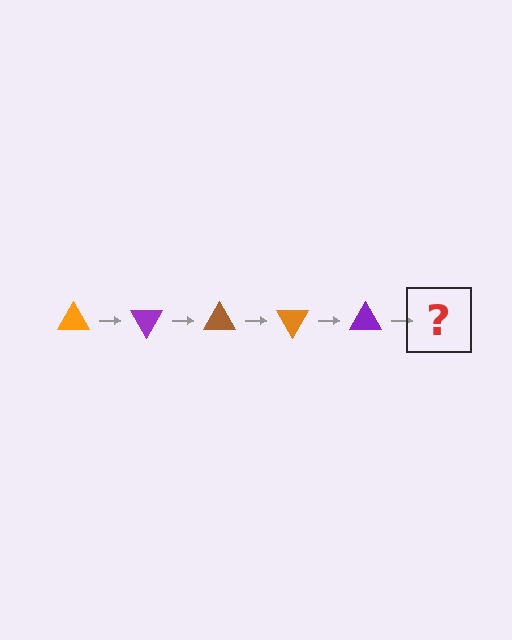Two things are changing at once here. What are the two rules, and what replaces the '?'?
The two rules are that it rotates 60 degrees each step and the color cycles through orange, purple, and brown. The '?' should be a brown triangle, rotated 300 degrees from the start.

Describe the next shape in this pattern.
It should be a brown triangle, rotated 300 degrees from the start.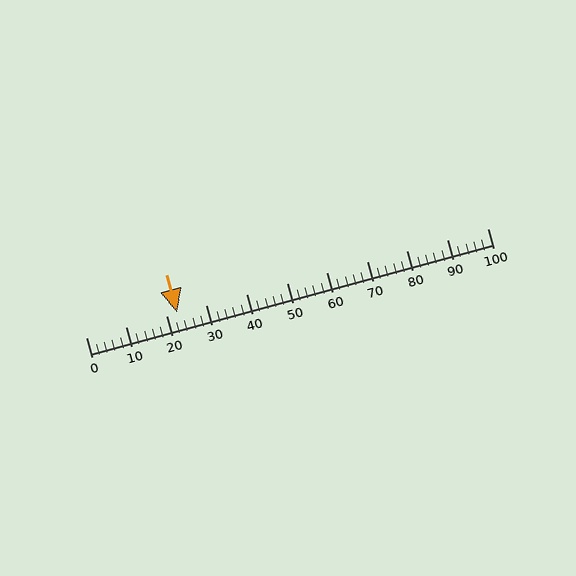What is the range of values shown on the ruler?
The ruler shows values from 0 to 100.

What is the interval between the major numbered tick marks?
The major tick marks are spaced 10 units apart.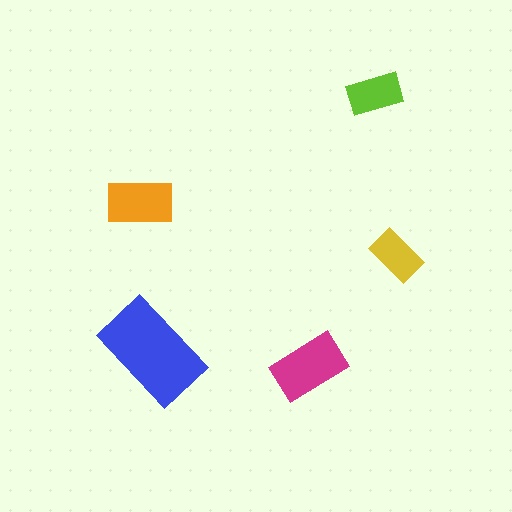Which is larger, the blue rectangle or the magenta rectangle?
The blue one.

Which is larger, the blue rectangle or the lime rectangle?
The blue one.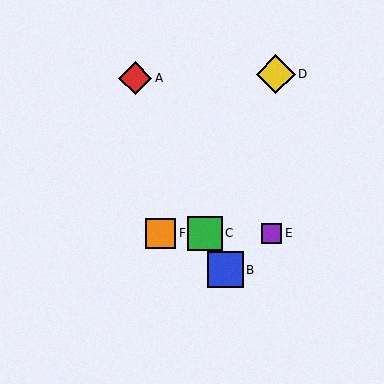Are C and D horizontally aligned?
No, C is at y≈233 and D is at y≈74.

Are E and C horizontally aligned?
Yes, both are at y≈233.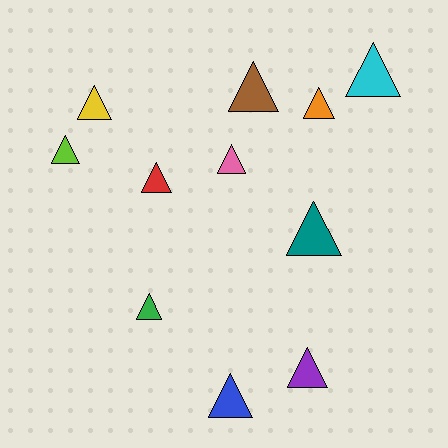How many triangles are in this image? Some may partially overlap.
There are 11 triangles.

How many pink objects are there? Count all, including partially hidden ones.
There is 1 pink object.